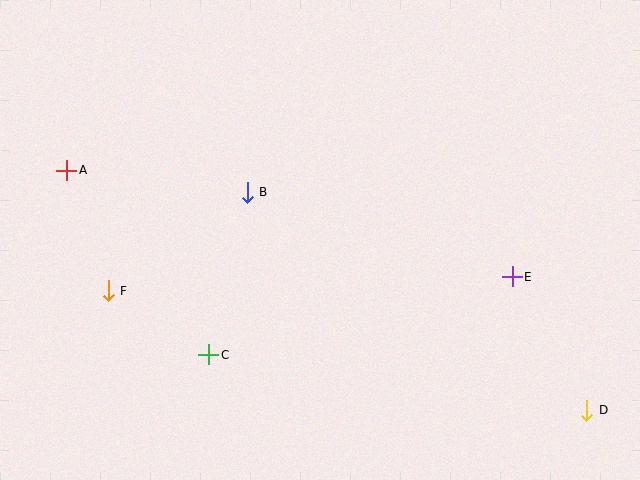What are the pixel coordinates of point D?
Point D is at (587, 410).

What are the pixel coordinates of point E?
Point E is at (512, 277).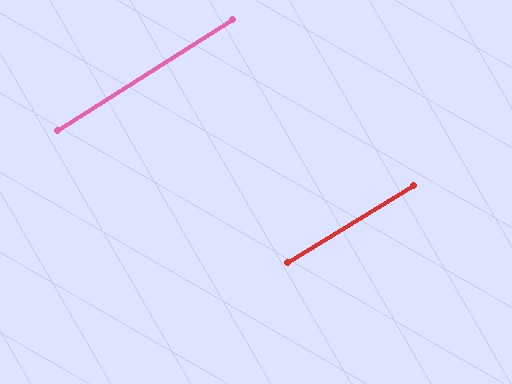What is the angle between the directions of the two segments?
Approximately 1 degree.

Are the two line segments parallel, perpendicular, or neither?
Parallel — their directions differ by only 1.1°.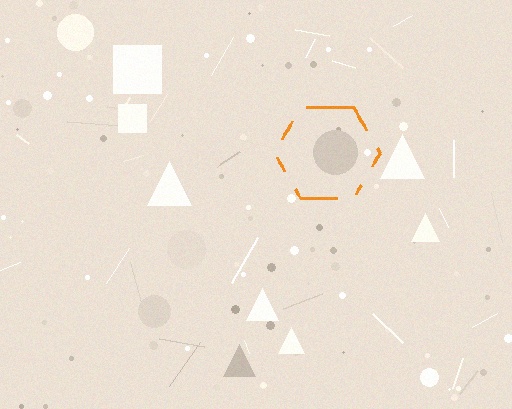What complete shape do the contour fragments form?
The contour fragments form a hexagon.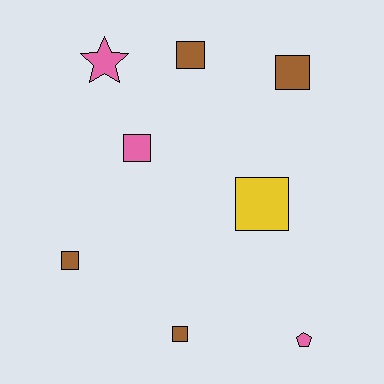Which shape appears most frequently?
Square, with 6 objects.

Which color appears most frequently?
Brown, with 4 objects.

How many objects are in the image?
There are 8 objects.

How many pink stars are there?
There is 1 pink star.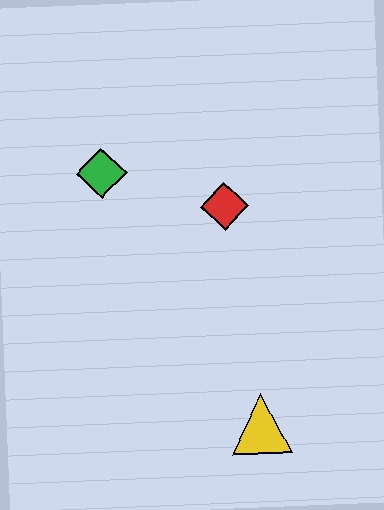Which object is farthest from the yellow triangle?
The green diamond is farthest from the yellow triangle.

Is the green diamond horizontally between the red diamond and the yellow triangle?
No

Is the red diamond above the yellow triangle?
Yes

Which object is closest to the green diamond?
The red diamond is closest to the green diamond.